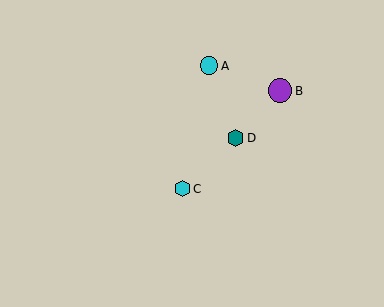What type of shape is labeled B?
Shape B is a purple circle.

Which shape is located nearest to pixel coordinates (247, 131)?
The teal hexagon (labeled D) at (235, 138) is nearest to that location.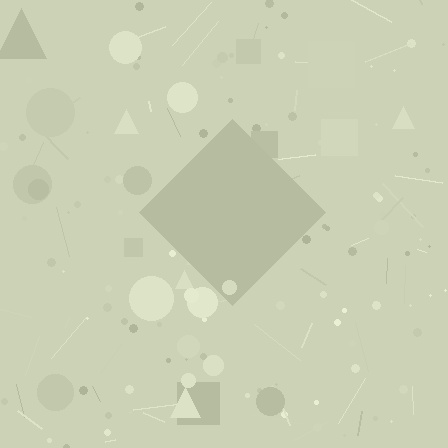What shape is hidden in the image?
A diamond is hidden in the image.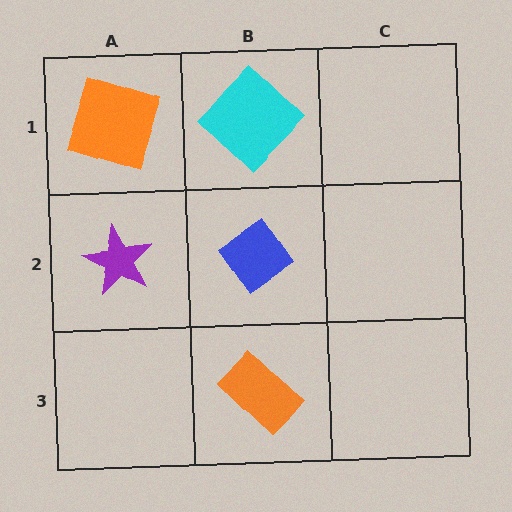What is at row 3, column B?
An orange rectangle.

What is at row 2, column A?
A purple star.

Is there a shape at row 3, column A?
No, that cell is empty.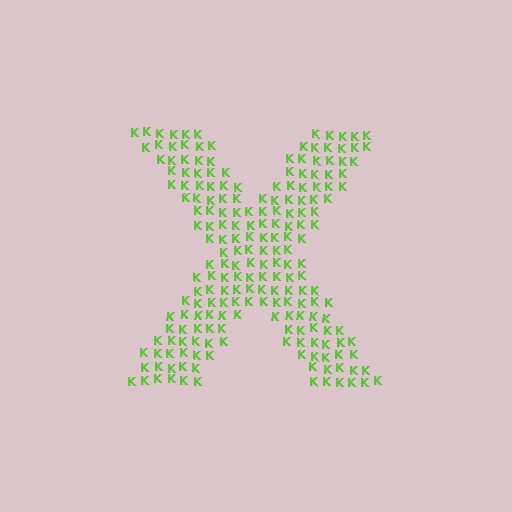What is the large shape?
The large shape is the letter X.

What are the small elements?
The small elements are letter K's.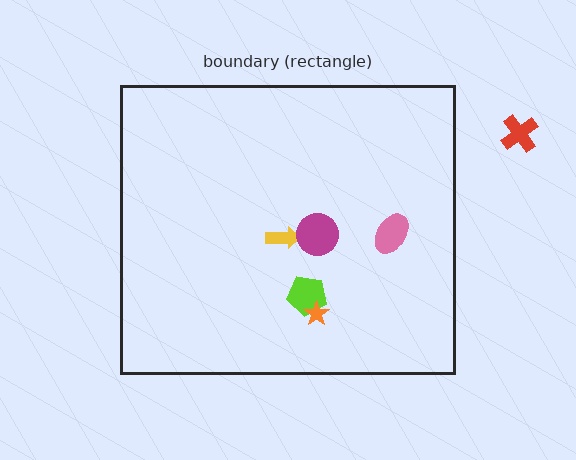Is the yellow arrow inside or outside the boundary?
Inside.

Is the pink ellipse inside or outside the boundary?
Inside.